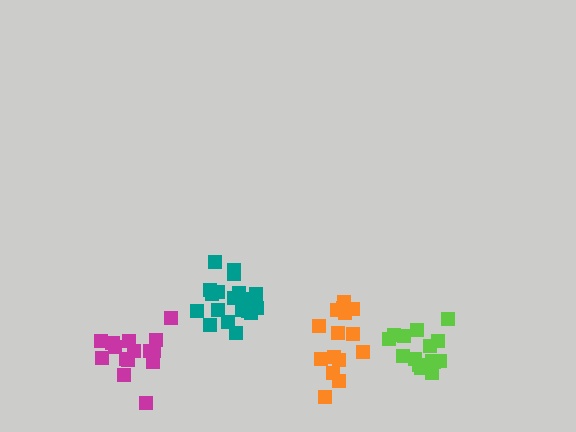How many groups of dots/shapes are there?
There are 4 groups.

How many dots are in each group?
Group 1: 16 dots, Group 2: 16 dots, Group 3: 21 dots, Group 4: 15 dots (68 total).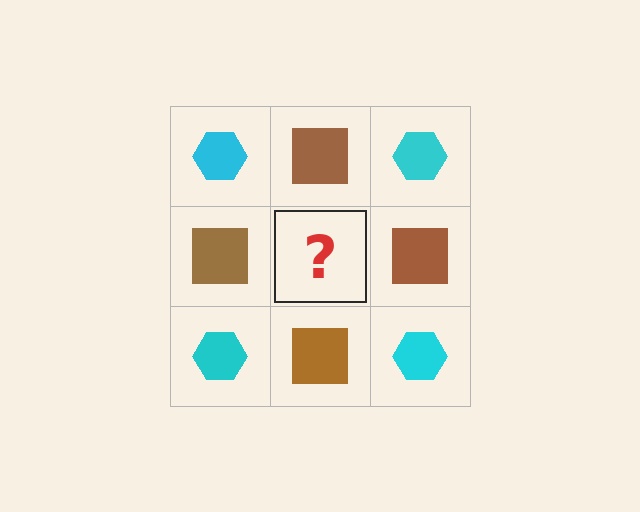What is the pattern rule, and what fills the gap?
The rule is that it alternates cyan hexagon and brown square in a checkerboard pattern. The gap should be filled with a cyan hexagon.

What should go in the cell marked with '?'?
The missing cell should contain a cyan hexagon.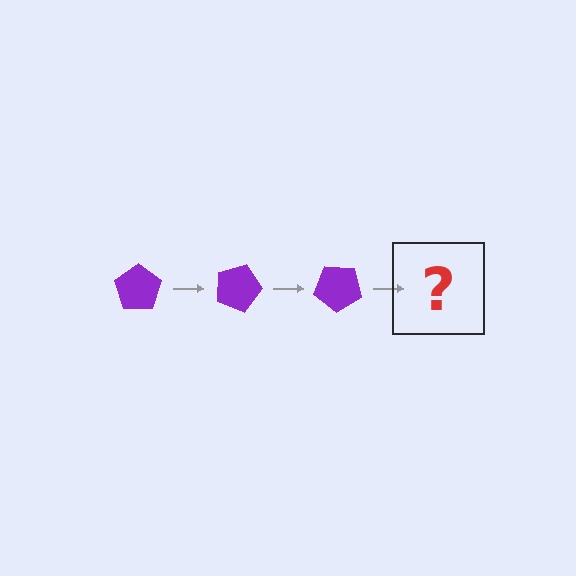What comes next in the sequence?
The next element should be a purple pentagon rotated 60 degrees.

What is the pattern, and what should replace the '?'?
The pattern is that the pentagon rotates 20 degrees each step. The '?' should be a purple pentagon rotated 60 degrees.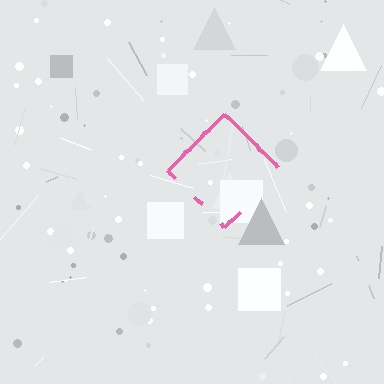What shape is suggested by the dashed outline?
The dashed outline suggests a diamond.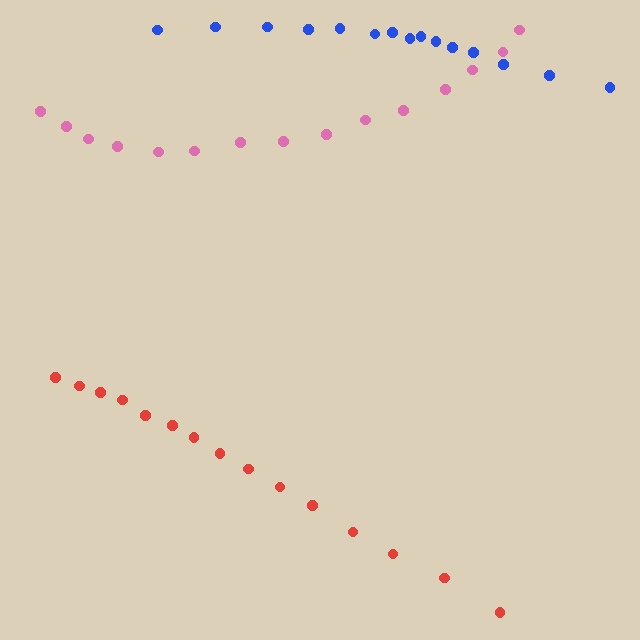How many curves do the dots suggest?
There are 3 distinct paths.